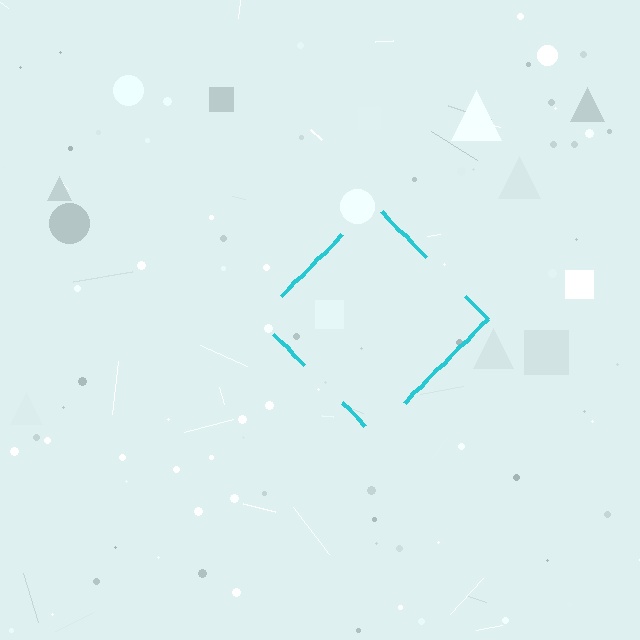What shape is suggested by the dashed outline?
The dashed outline suggests a diamond.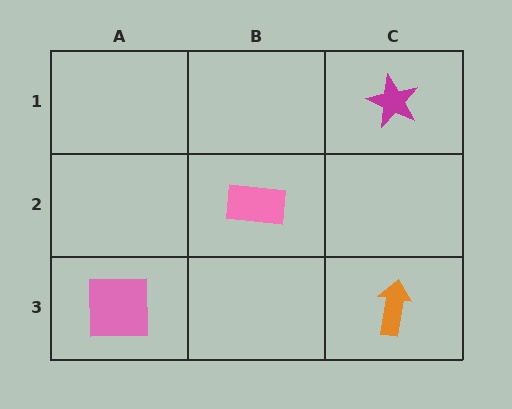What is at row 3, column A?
A pink square.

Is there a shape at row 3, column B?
No, that cell is empty.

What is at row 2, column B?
A pink rectangle.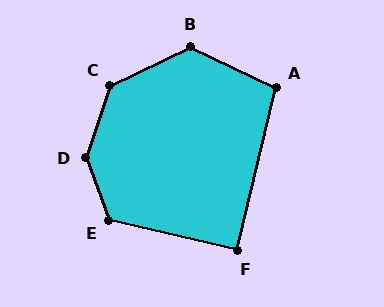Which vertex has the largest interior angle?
D, at approximately 141 degrees.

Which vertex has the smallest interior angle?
F, at approximately 90 degrees.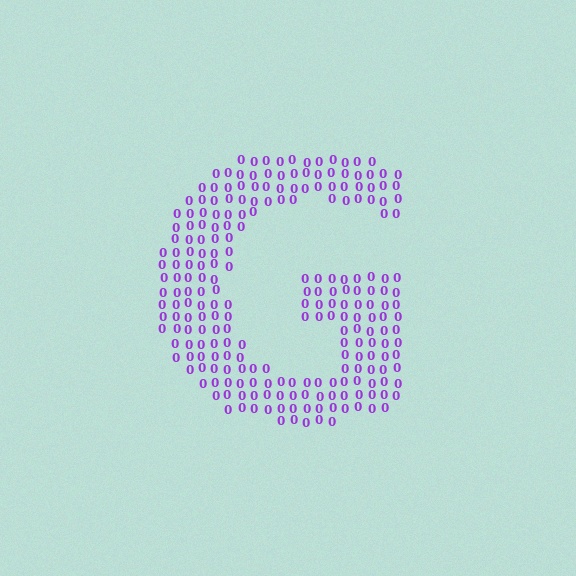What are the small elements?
The small elements are digit 0's.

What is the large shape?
The large shape is the letter G.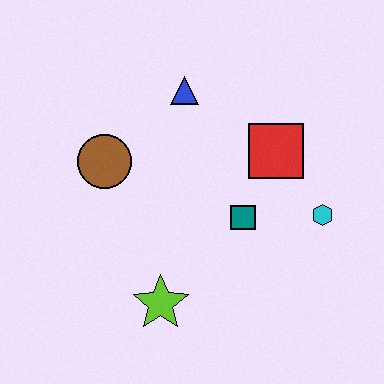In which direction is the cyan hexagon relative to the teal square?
The cyan hexagon is to the right of the teal square.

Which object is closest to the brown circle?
The blue triangle is closest to the brown circle.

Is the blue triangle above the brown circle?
Yes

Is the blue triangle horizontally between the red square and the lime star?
Yes